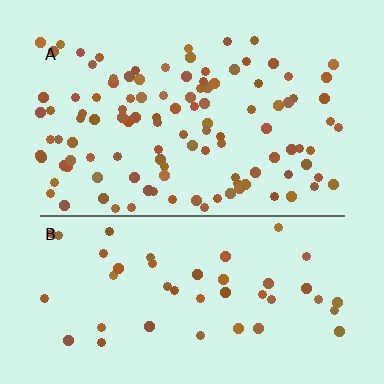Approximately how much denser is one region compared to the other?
Approximately 2.4× — region A over region B.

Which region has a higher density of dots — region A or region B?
A (the top).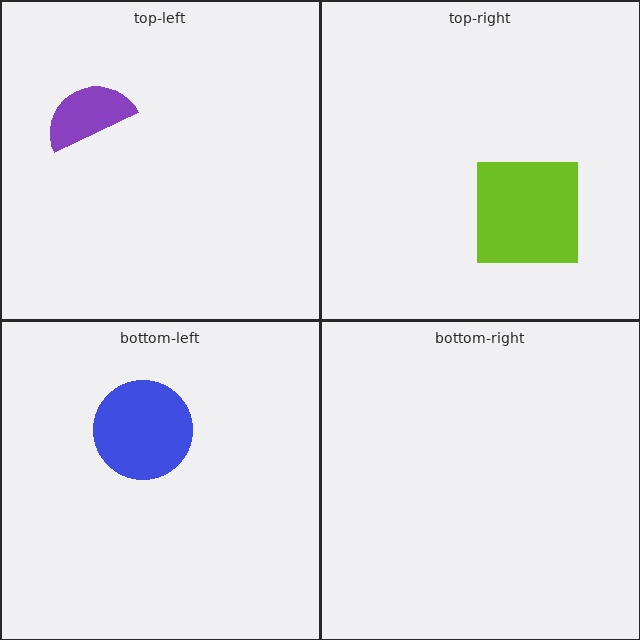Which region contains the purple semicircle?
The top-left region.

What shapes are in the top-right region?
The lime square.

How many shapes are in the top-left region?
1.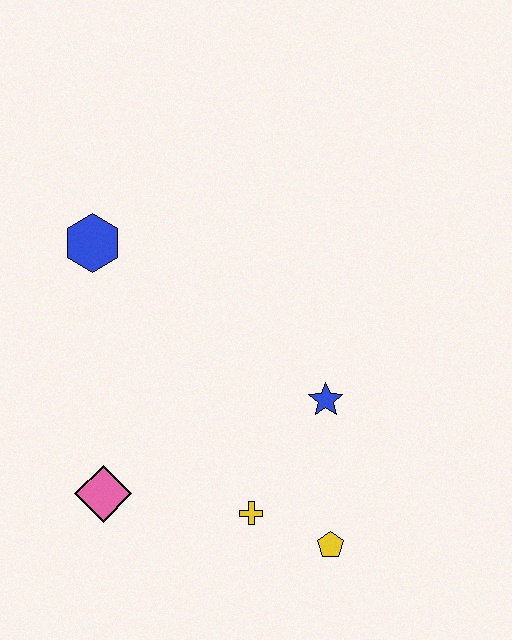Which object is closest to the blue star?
The yellow cross is closest to the blue star.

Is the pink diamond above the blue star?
No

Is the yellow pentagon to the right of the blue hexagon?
Yes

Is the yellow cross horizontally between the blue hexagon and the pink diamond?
No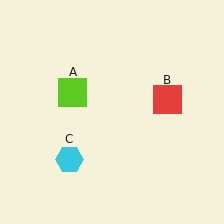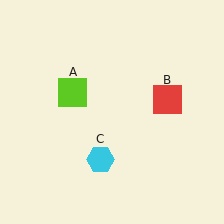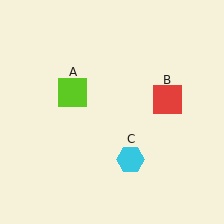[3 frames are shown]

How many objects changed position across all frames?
1 object changed position: cyan hexagon (object C).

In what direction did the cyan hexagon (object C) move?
The cyan hexagon (object C) moved right.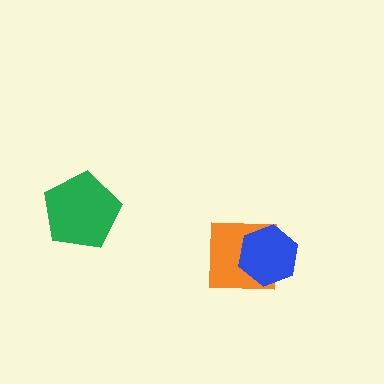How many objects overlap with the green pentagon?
0 objects overlap with the green pentagon.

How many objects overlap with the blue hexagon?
1 object overlaps with the blue hexagon.